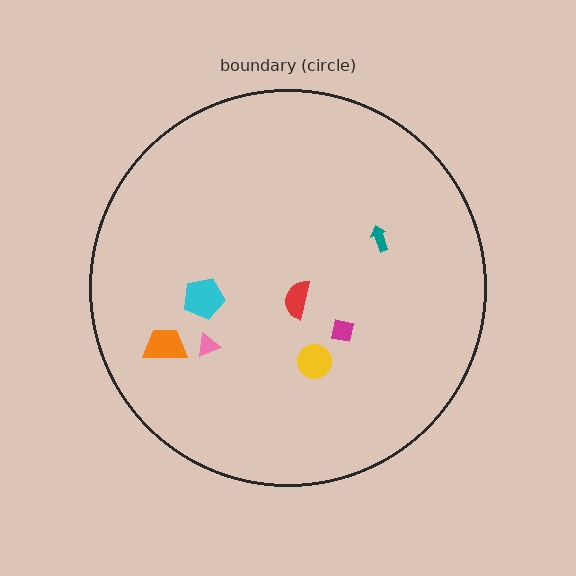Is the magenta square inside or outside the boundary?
Inside.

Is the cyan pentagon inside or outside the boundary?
Inside.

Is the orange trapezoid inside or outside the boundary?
Inside.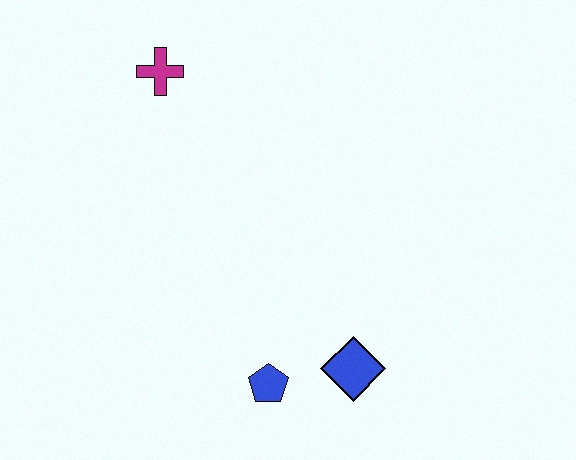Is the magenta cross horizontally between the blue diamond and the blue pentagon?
No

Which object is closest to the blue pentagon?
The blue diamond is closest to the blue pentagon.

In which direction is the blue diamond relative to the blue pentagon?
The blue diamond is to the right of the blue pentagon.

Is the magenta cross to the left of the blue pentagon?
Yes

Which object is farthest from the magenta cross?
The blue diamond is farthest from the magenta cross.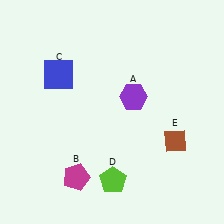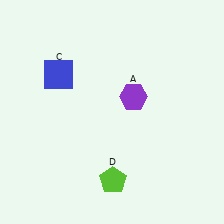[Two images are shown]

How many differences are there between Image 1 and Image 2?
There are 2 differences between the two images.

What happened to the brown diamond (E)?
The brown diamond (E) was removed in Image 2. It was in the bottom-right area of Image 1.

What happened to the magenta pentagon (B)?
The magenta pentagon (B) was removed in Image 2. It was in the bottom-left area of Image 1.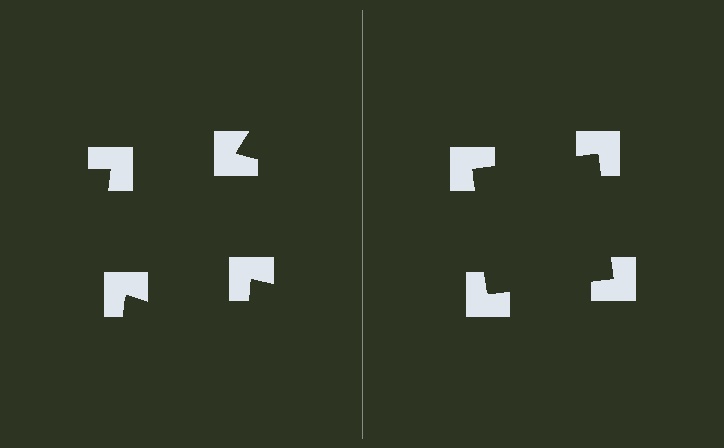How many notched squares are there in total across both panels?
8 — 4 on each side.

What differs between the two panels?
The notched squares are positioned identically on both sides; only the wedge orientations differ. On the right they align to a square; on the left they are misaligned.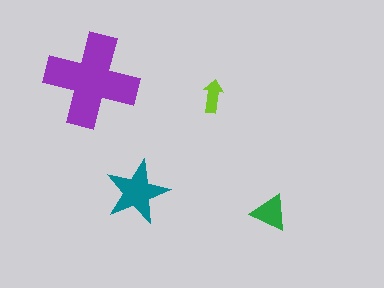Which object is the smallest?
The lime arrow.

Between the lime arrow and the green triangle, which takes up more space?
The green triangle.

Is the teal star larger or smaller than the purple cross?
Smaller.